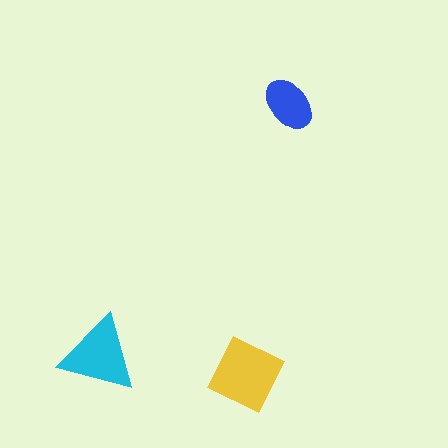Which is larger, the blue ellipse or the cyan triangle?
The cyan triangle.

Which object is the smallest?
The blue ellipse.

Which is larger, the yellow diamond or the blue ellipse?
The yellow diamond.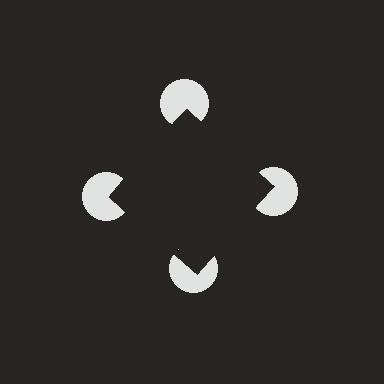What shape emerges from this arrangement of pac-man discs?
An illusory square — its edges are inferred from the aligned wedge cuts in the pac-man discs, not physically drawn.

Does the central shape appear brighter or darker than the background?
It typically appears slightly darker than the background, even though no actual brightness change is drawn.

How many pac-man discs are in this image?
There are 4 — one at each vertex of the illusory square.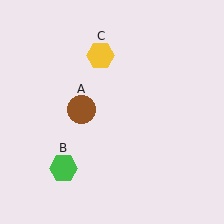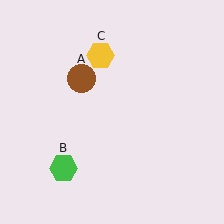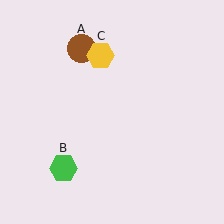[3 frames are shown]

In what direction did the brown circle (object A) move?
The brown circle (object A) moved up.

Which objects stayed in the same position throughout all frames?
Green hexagon (object B) and yellow hexagon (object C) remained stationary.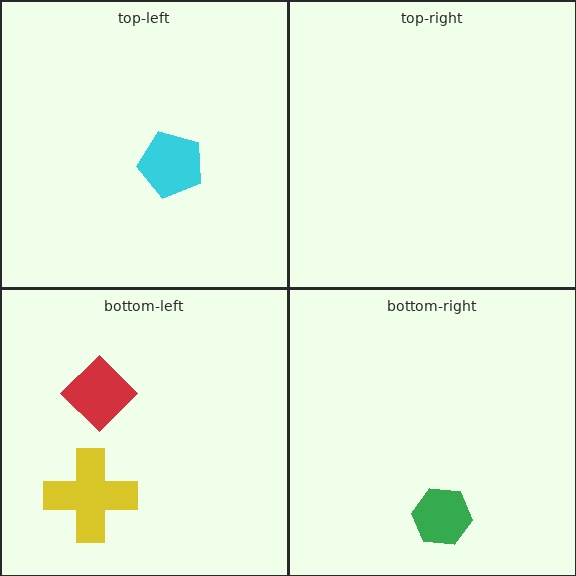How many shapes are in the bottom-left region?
2.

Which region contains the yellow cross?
The bottom-left region.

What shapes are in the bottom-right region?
The green hexagon.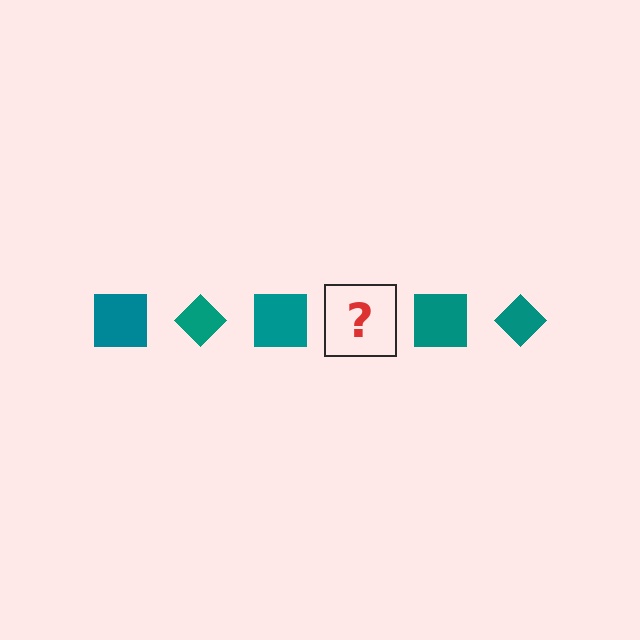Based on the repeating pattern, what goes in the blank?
The blank should be a teal diamond.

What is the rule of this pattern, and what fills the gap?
The rule is that the pattern cycles through square, diamond shapes in teal. The gap should be filled with a teal diamond.